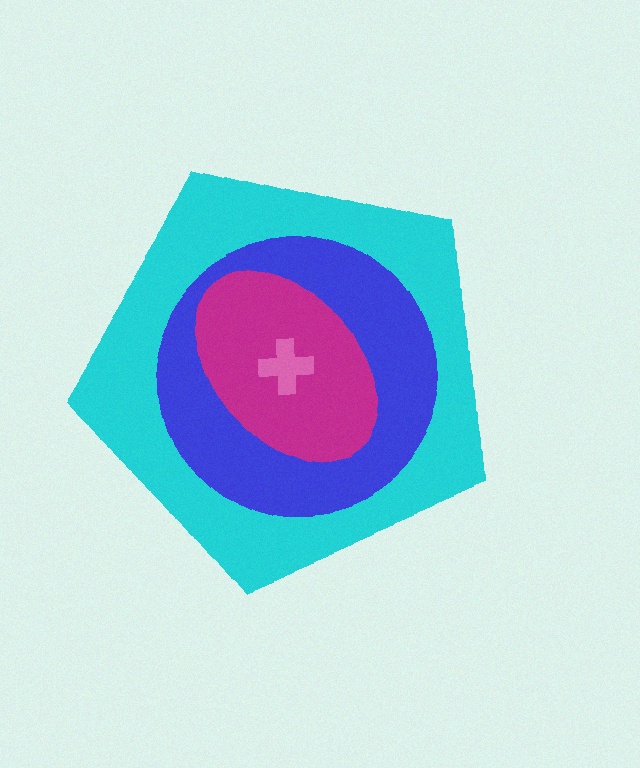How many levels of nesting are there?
4.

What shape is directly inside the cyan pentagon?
The blue circle.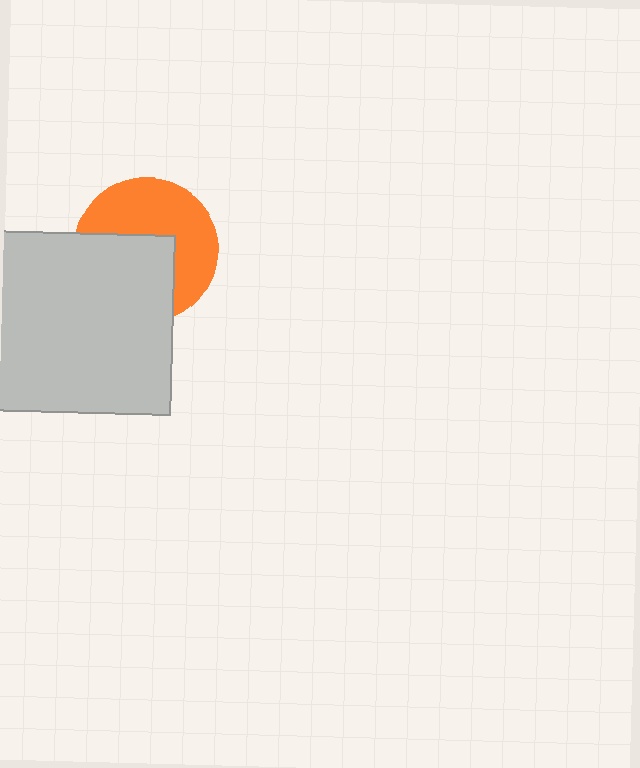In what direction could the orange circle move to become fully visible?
The orange circle could move toward the upper-right. That would shift it out from behind the light gray rectangle entirely.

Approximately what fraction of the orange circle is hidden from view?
Roughly 47% of the orange circle is hidden behind the light gray rectangle.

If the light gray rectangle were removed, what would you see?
You would see the complete orange circle.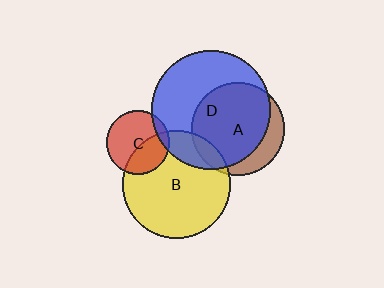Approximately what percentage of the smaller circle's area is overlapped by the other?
Approximately 20%.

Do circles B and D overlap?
Yes.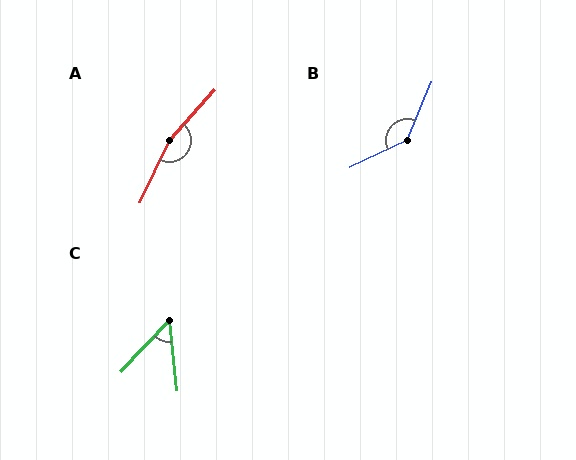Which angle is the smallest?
C, at approximately 49 degrees.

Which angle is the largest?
A, at approximately 163 degrees.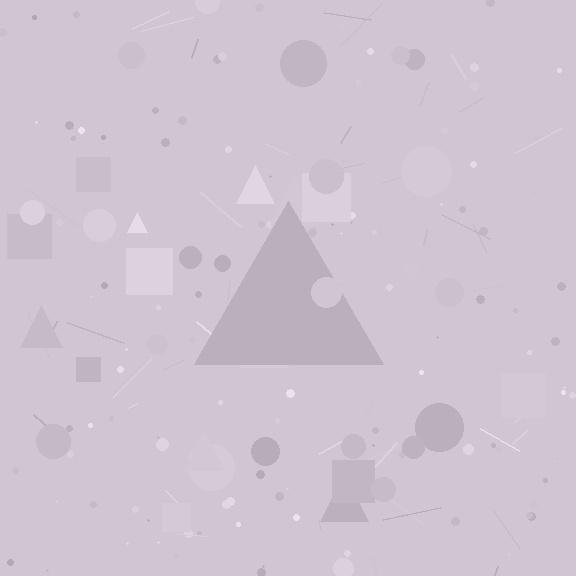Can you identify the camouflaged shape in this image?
The camouflaged shape is a triangle.